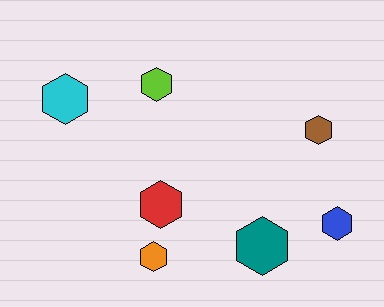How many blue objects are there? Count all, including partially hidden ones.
There is 1 blue object.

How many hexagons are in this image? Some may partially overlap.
There are 7 hexagons.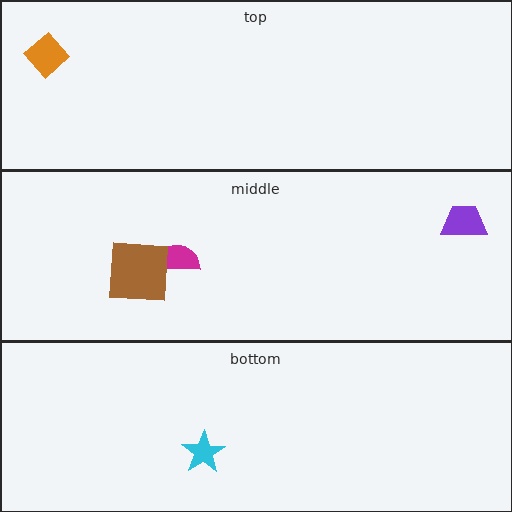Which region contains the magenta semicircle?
The middle region.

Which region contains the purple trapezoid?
The middle region.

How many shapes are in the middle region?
3.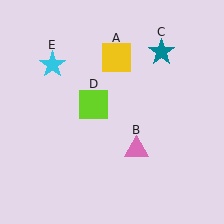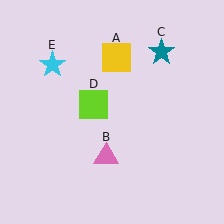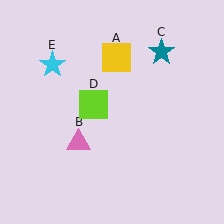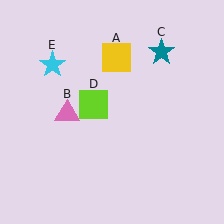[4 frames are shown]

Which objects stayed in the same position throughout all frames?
Yellow square (object A) and teal star (object C) and lime square (object D) and cyan star (object E) remained stationary.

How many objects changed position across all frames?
1 object changed position: pink triangle (object B).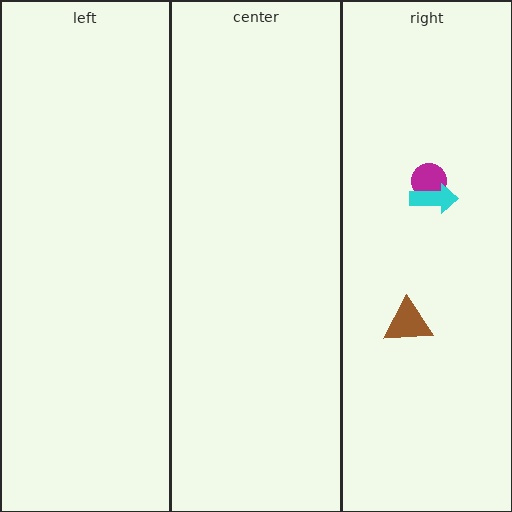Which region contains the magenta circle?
The right region.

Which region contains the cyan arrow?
The right region.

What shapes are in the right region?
The brown triangle, the magenta circle, the cyan arrow.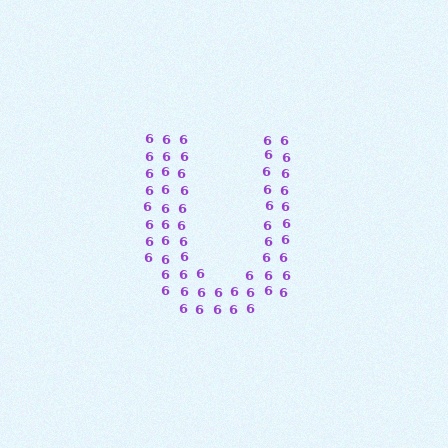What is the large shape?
The large shape is the letter U.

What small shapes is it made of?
It is made of small digit 6's.